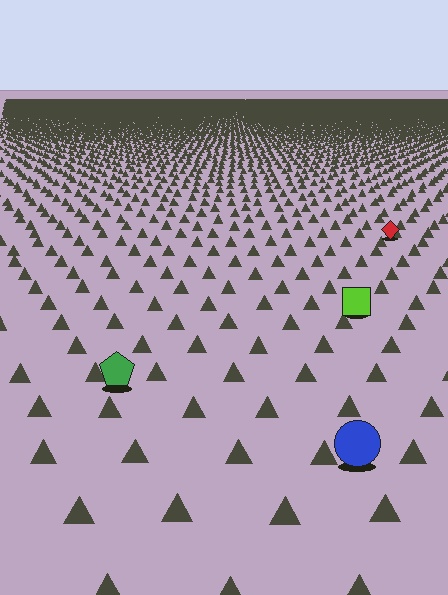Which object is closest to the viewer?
The blue circle is closest. The texture marks near it are larger and more spread out.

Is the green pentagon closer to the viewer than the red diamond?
Yes. The green pentagon is closer — you can tell from the texture gradient: the ground texture is coarser near it.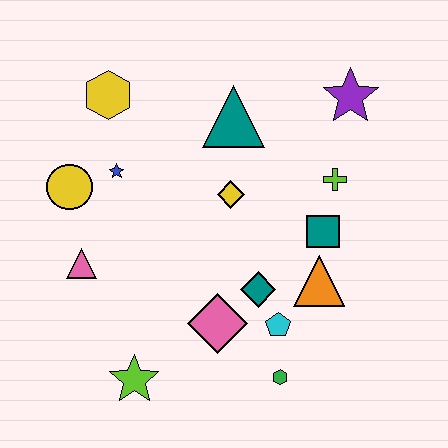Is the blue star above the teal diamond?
Yes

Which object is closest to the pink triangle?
The yellow circle is closest to the pink triangle.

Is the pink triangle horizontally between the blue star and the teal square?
No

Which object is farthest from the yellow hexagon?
The green hexagon is farthest from the yellow hexagon.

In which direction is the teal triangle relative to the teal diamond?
The teal triangle is above the teal diamond.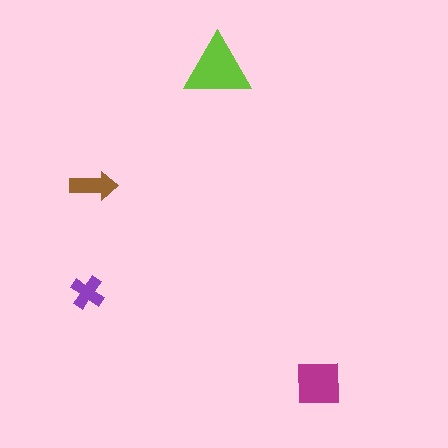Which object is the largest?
The lime triangle.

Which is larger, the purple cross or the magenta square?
The magenta square.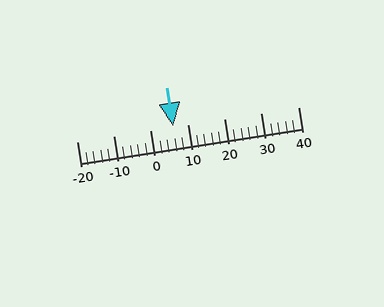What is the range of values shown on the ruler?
The ruler shows values from -20 to 40.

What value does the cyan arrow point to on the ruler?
The cyan arrow points to approximately 6.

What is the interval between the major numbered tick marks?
The major tick marks are spaced 10 units apart.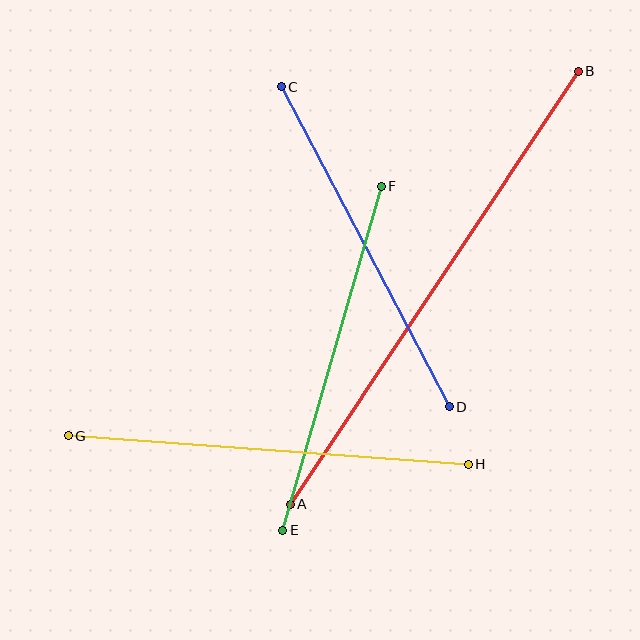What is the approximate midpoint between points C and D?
The midpoint is at approximately (365, 247) pixels.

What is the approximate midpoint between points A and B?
The midpoint is at approximately (434, 288) pixels.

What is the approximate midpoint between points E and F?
The midpoint is at approximately (332, 358) pixels.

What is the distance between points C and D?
The distance is approximately 361 pixels.